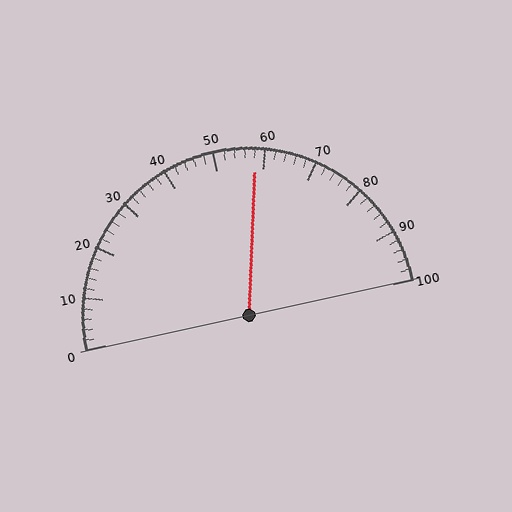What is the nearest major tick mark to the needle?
The nearest major tick mark is 60.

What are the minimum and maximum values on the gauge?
The gauge ranges from 0 to 100.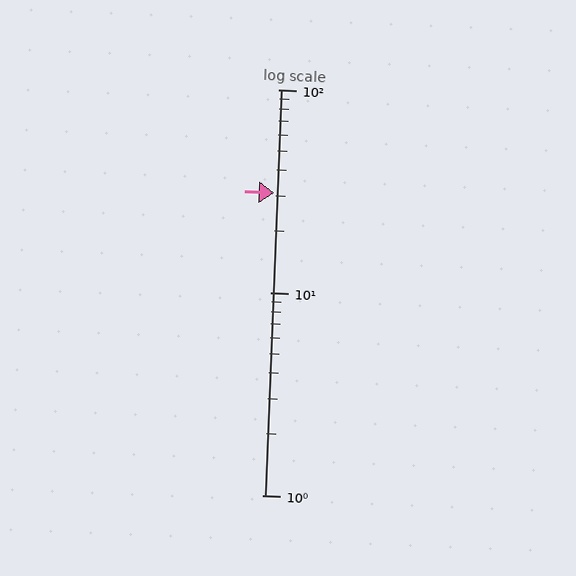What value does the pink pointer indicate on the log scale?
The pointer indicates approximately 31.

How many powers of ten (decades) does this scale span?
The scale spans 2 decades, from 1 to 100.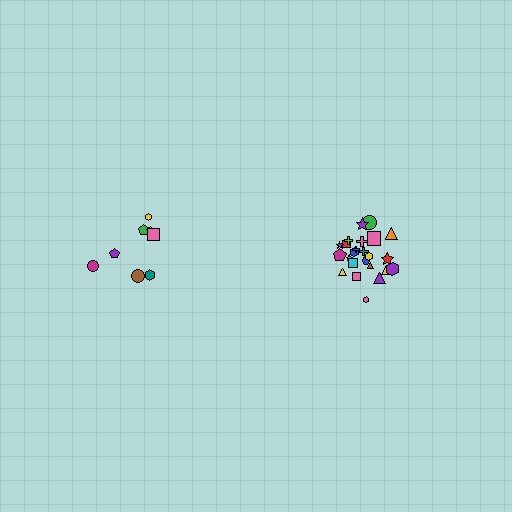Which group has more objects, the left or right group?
The right group.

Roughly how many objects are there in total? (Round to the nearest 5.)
Roughly 35 objects in total.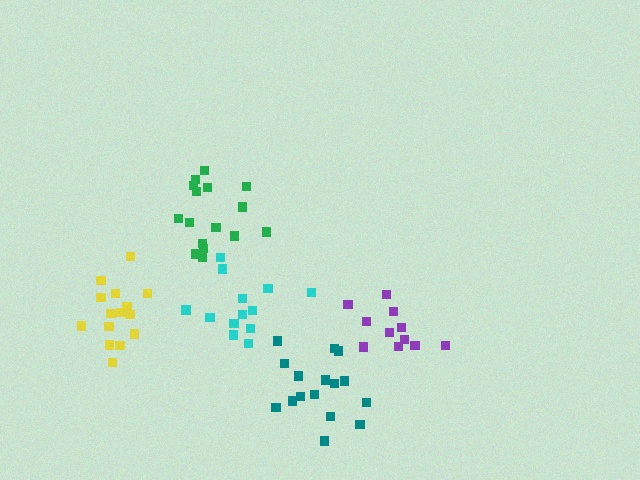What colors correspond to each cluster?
The clusters are colored: cyan, purple, green, teal, yellow.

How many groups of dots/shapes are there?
There are 5 groups.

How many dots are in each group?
Group 1: 13 dots, Group 2: 11 dots, Group 3: 16 dots, Group 4: 16 dots, Group 5: 15 dots (71 total).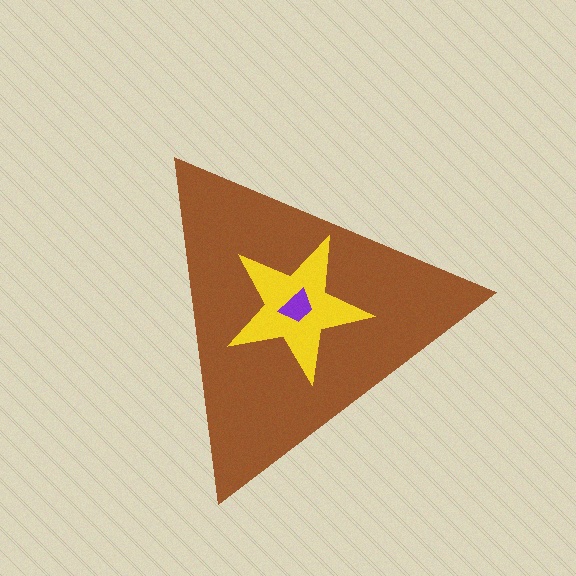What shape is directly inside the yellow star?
The purple trapezoid.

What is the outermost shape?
The brown triangle.